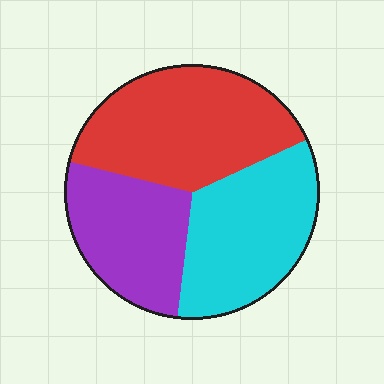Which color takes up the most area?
Red, at roughly 40%.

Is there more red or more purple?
Red.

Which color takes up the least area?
Purple, at roughly 25%.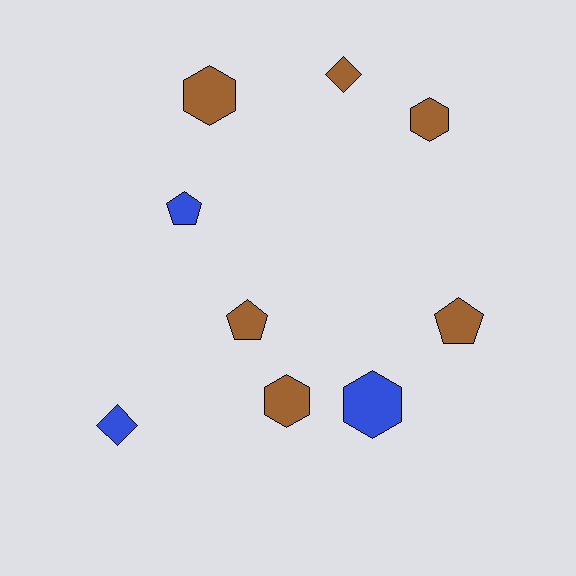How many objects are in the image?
There are 9 objects.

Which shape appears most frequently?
Hexagon, with 4 objects.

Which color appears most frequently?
Brown, with 6 objects.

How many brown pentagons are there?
There are 2 brown pentagons.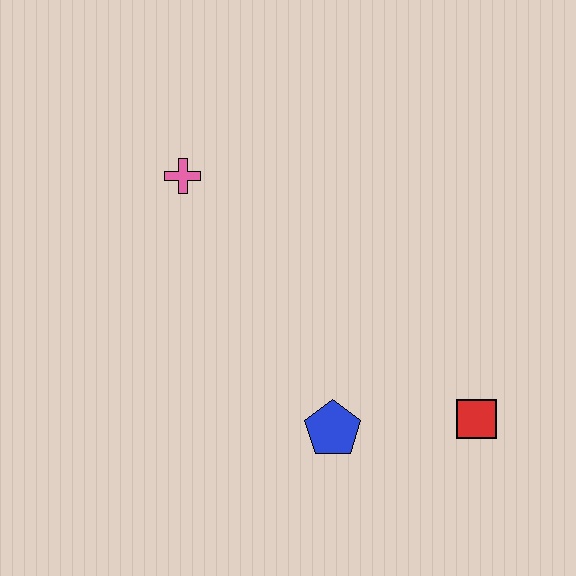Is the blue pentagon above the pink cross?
No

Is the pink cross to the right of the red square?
No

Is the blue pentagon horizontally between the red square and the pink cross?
Yes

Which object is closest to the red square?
The blue pentagon is closest to the red square.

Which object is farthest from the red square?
The pink cross is farthest from the red square.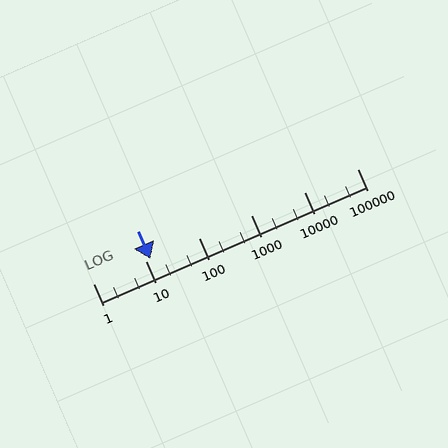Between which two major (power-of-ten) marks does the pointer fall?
The pointer is between 10 and 100.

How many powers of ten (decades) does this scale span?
The scale spans 5 decades, from 1 to 100000.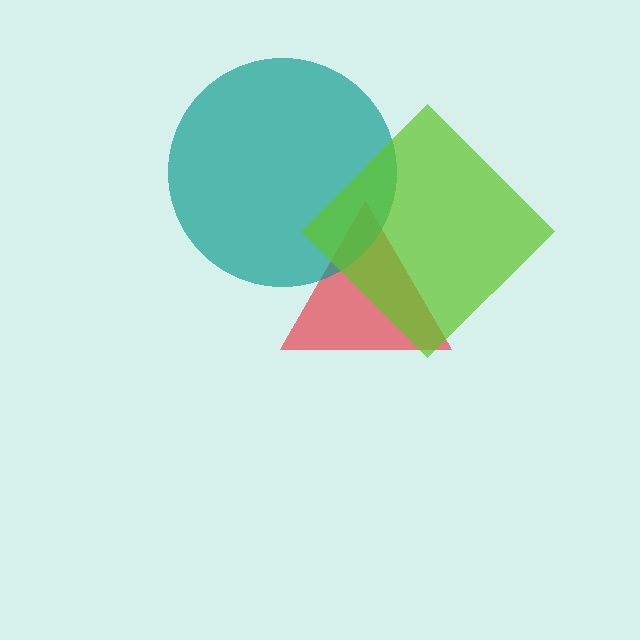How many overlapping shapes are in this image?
There are 3 overlapping shapes in the image.